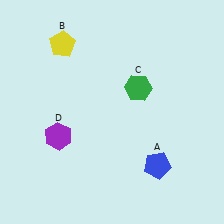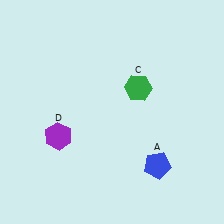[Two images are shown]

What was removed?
The yellow pentagon (B) was removed in Image 2.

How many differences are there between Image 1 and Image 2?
There is 1 difference between the two images.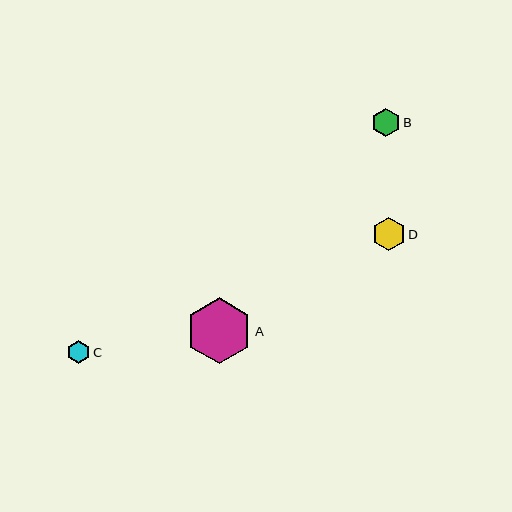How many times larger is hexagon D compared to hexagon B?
Hexagon D is approximately 1.2 times the size of hexagon B.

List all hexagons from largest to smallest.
From largest to smallest: A, D, B, C.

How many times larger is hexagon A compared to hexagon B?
Hexagon A is approximately 2.3 times the size of hexagon B.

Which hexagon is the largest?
Hexagon A is the largest with a size of approximately 66 pixels.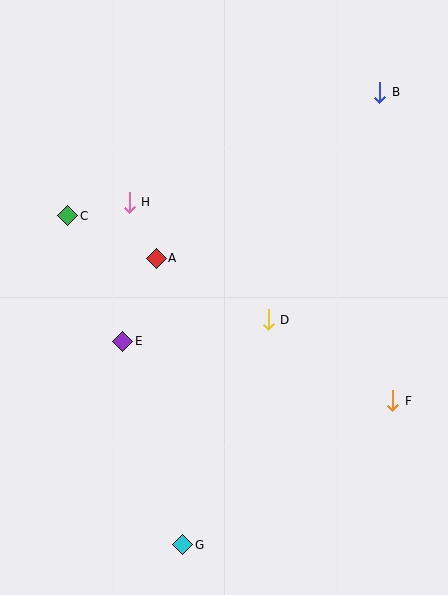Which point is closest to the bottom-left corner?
Point G is closest to the bottom-left corner.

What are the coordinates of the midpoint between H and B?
The midpoint between H and B is at (255, 147).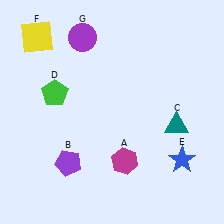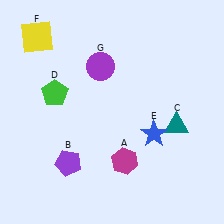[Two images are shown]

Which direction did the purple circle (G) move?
The purple circle (G) moved down.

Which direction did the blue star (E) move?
The blue star (E) moved left.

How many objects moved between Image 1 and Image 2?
2 objects moved between the two images.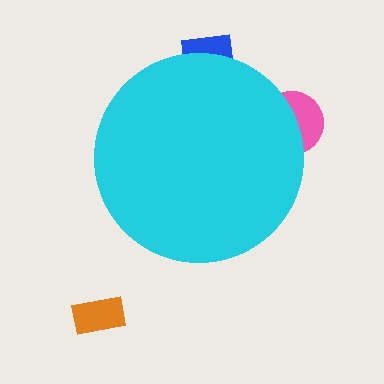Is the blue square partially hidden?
Yes, the blue square is partially hidden behind the cyan circle.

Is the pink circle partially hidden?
Yes, the pink circle is partially hidden behind the cyan circle.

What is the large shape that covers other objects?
A cyan circle.